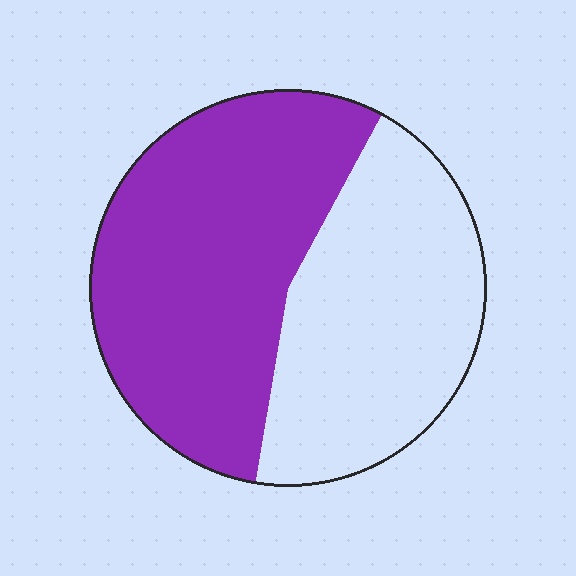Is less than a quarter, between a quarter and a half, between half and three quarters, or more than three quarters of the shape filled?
Between half and three quarters.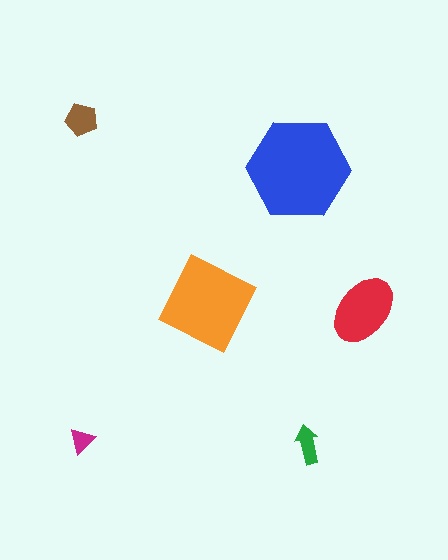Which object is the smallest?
The magenta triangle.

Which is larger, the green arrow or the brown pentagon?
The brown pentagon.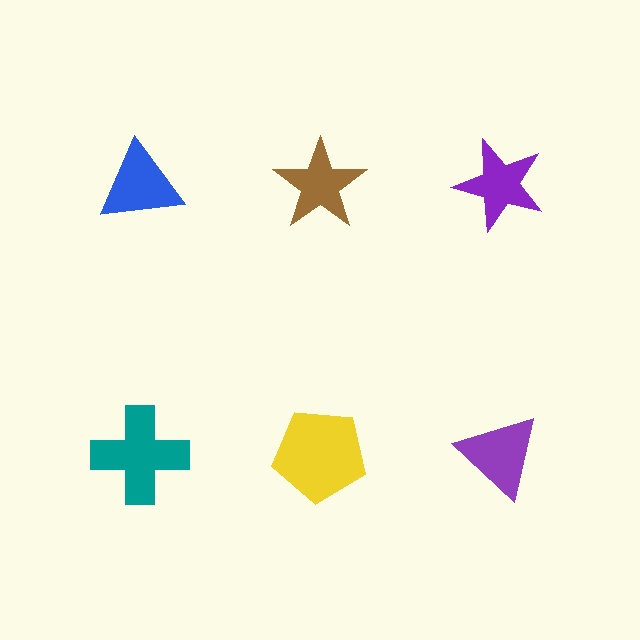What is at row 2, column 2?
A yellow pentagon.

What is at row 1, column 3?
A purple star.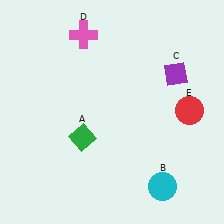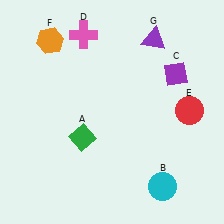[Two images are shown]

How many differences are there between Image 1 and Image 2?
There are 2 differences between the two images.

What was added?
An orange hexagon (F), a purple triangle (G) were added in Image 2.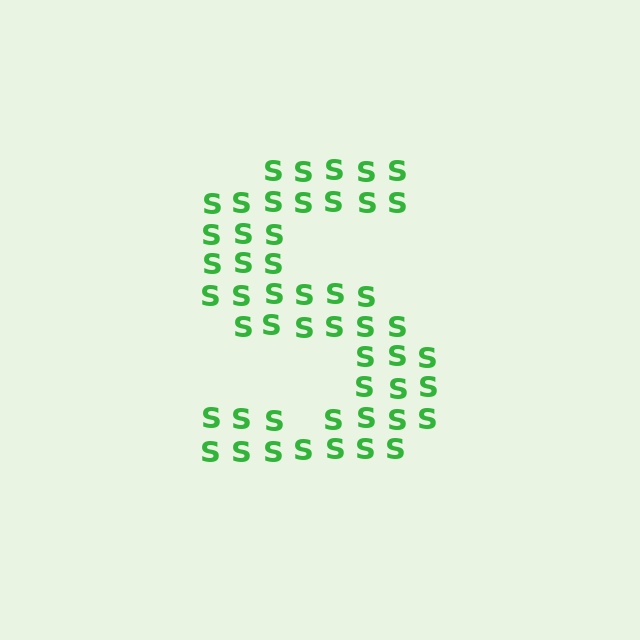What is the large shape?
The large shape is the letter S.